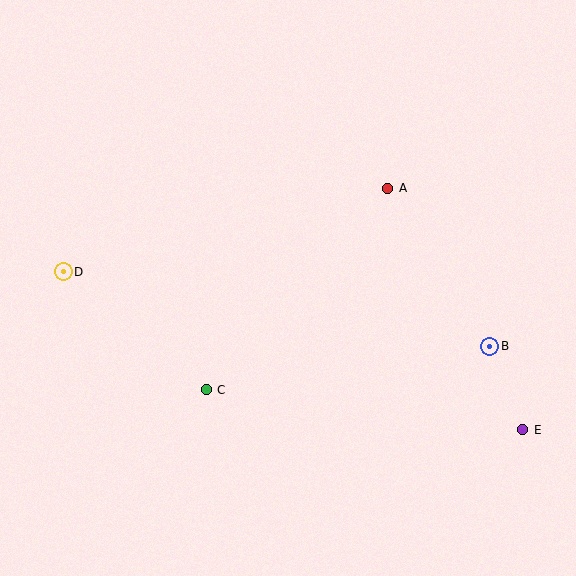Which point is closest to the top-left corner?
Point D is closest to the top-left corner.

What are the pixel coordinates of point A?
Point A is at (388, 188).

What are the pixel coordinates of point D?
Point D is at (63, 272).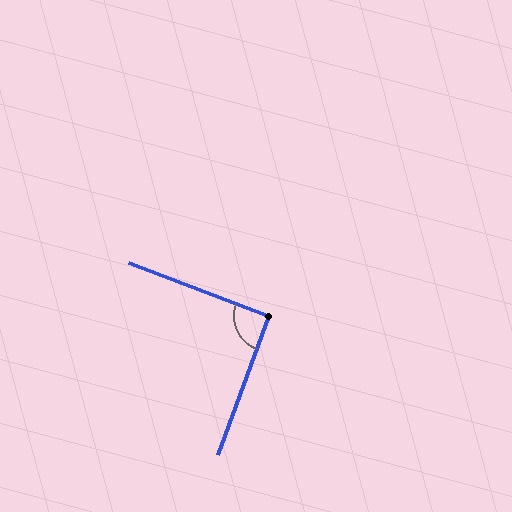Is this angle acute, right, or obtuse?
It is approximately a right angle.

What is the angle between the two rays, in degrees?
Approximately 90 degrees.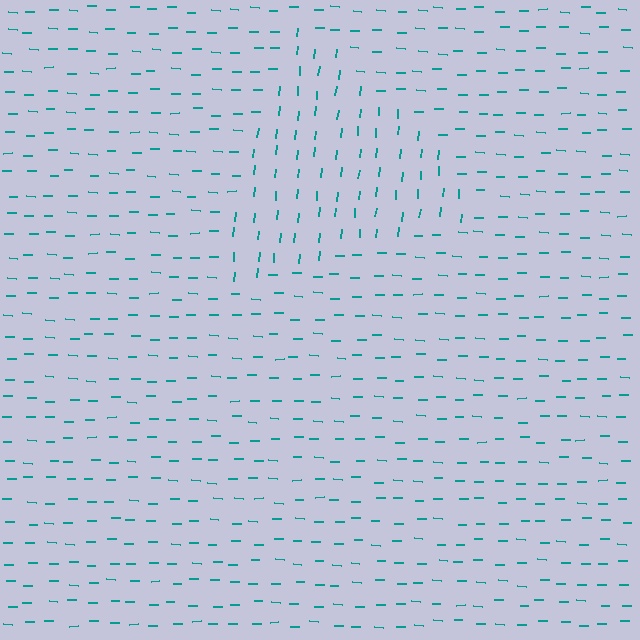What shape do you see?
I see a triangle.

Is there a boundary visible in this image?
Yes, there is a texture boundary formed by a change in line orientation.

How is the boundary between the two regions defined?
The boundary is defined purely by a change in line orientation (approximately 86 degrees difference). All lines are the same color and thickness.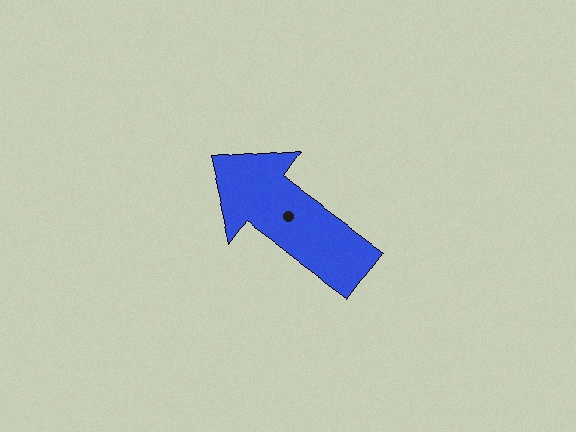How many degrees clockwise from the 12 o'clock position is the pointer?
Approximately 306 degrees.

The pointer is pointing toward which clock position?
Roughly 10 o'clock.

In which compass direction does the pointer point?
Northwest.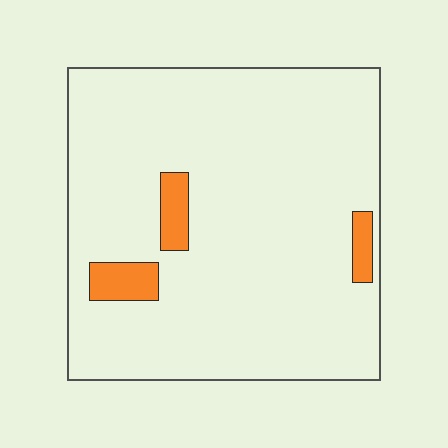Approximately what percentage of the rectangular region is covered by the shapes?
Approximately 5%.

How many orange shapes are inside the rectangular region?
3.